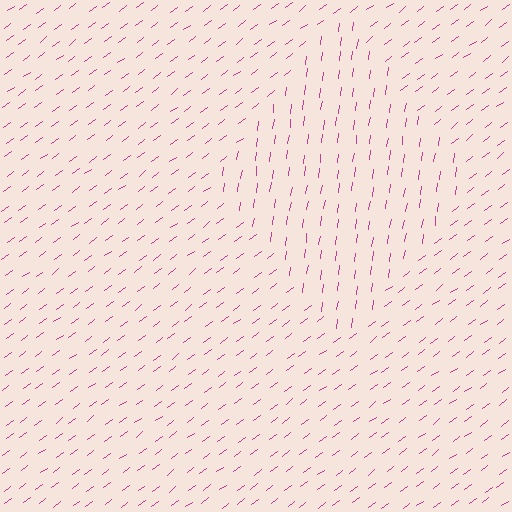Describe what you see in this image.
The image is filled with small magenta line segments. A diamond region in the image has lines oriented differently from the surrounding lines, creating a visible texture boundary.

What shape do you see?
I see a diamond.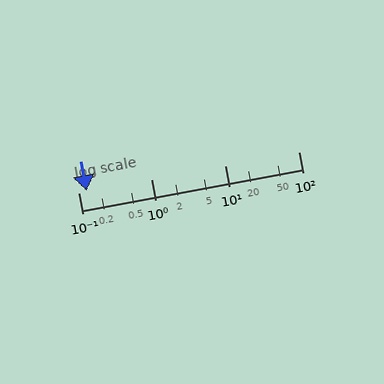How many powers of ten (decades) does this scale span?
The scale spans 3 decades, from 0.1 to 100.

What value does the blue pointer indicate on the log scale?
The pointer indicates approximately 0.13.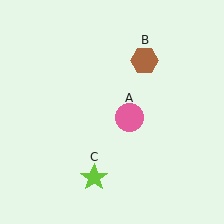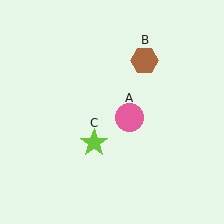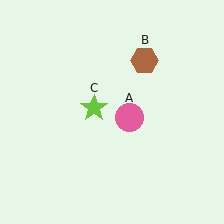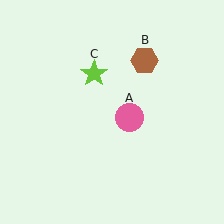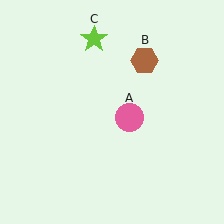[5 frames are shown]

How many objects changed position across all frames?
1 object changed position: lime star (object C).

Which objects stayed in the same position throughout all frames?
Pink circle (object A) and brown hexagon (object B) remained stationary.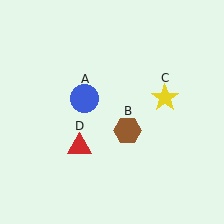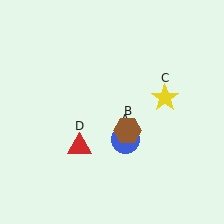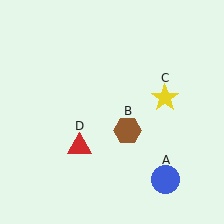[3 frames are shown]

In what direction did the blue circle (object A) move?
The blue circle (object A) moved down and to the right.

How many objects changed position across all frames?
1 object changed position: blue circle (object A).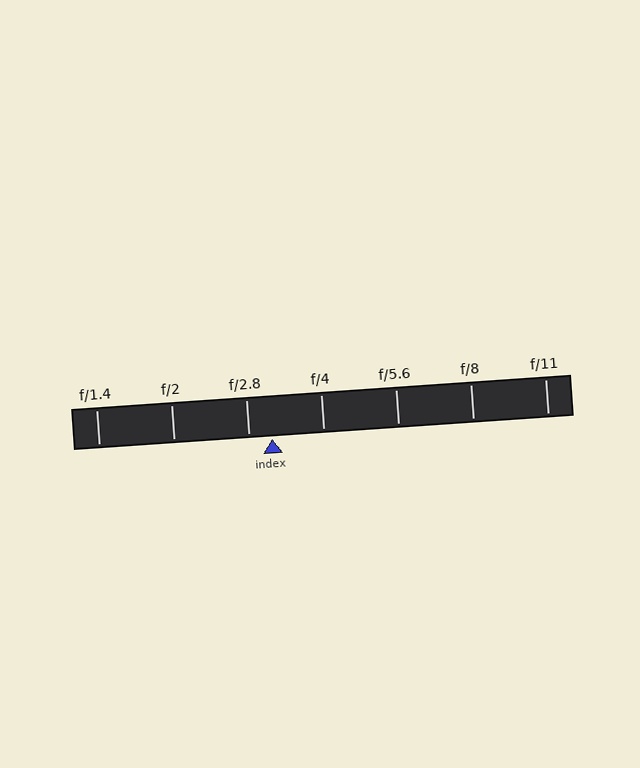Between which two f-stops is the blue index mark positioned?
The index mark is between f/2.8 and f/4.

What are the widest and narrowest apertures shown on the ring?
The widest aperture shown is f/1.4 and the narrowest is f/11.